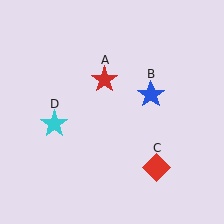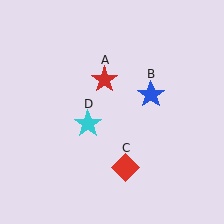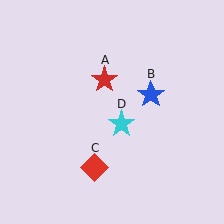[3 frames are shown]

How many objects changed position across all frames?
2 objects changed position: red diamond (object C), cyan star (object D).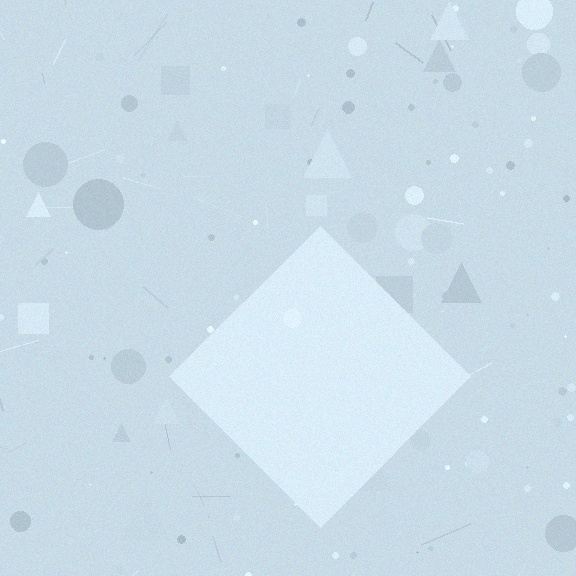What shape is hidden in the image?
A diamond is hidden in the image.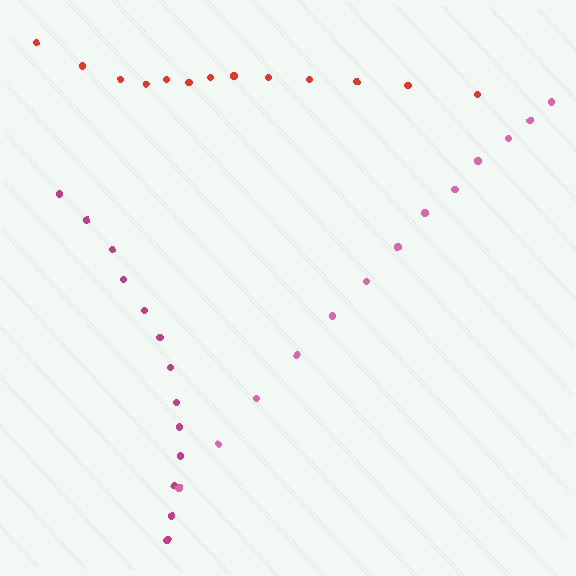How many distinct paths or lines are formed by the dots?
There are 3 distinct paths.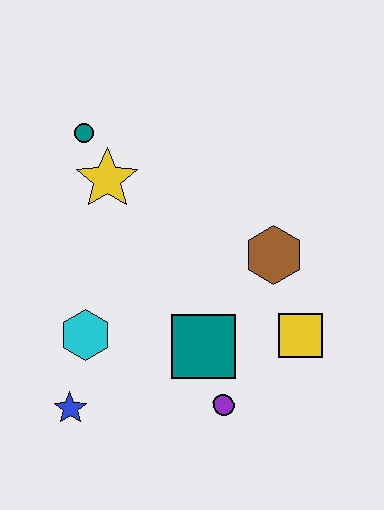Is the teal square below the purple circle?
No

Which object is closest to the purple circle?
The teal square is closest to the purple circle.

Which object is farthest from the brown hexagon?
The blue star is farthest from the brown hexagon.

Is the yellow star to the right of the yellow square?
No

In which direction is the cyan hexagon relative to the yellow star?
The cyan hexagon is below the yellow star.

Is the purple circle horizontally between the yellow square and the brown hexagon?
No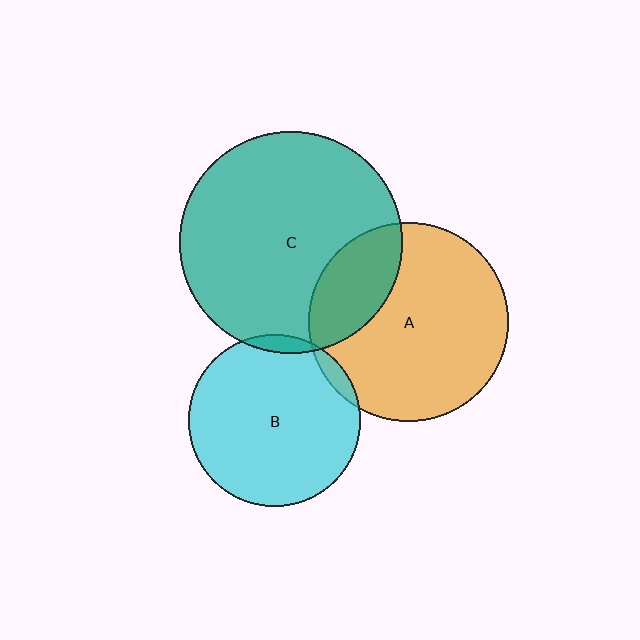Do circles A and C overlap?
Yes.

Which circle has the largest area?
Circle C (teal).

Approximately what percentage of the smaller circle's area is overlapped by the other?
Approximately 25%.